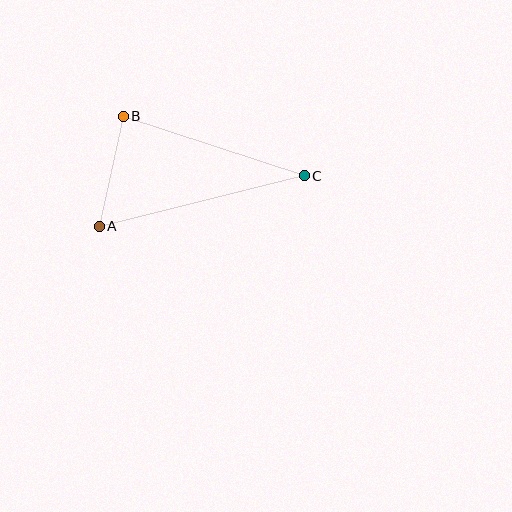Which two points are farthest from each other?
Points A and C are farthest from each other.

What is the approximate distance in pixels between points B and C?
The distance between B and C is approximately 191 pixels.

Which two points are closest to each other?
Points A and B are closest to each other.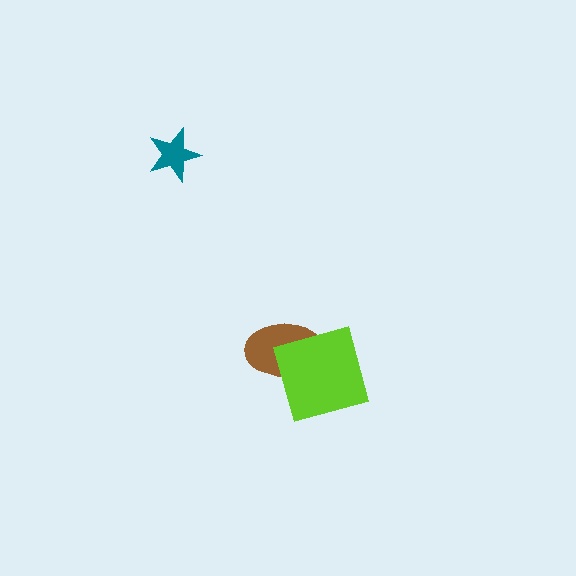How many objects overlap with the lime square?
1 object overlaps with the lime square.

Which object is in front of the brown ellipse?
The lime square is in front of the brown ellipse.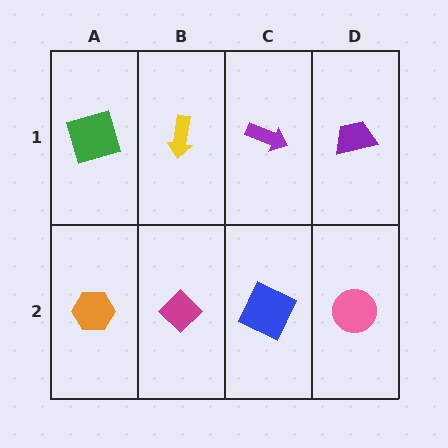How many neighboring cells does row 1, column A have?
2.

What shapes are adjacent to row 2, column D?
A purple trapezoid (row 1, column D), a blue square (row 2, column C).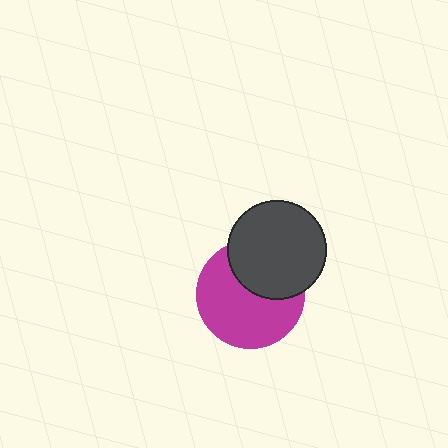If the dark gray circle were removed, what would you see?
You would see the complete magenta circle.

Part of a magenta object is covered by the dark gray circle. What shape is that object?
It is a circle.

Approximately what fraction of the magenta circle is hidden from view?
Roughly 36% of the magenta circle is hidden behind the dark gray circle.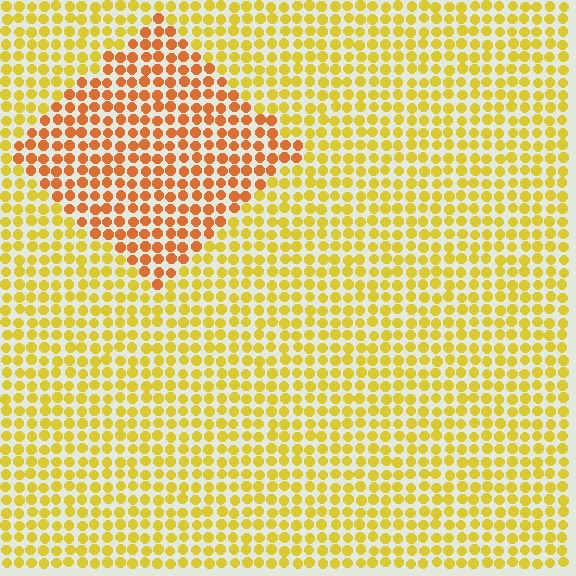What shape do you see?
I see a diamond.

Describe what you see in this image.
The image is filled with small yellow elements in a uniform arrangement. A diamond-shaped region is visible where the elements are tinted to a slightly different hue, forming a subtle color boundary.